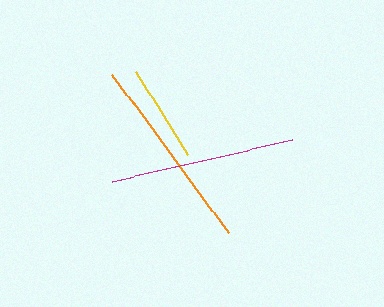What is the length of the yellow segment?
The yellow segment is approximately 98 pixels long.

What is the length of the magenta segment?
The magenta segment is approximately 185 pixels long.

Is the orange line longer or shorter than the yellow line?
The orange line is longer than the yellow line.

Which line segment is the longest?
The orange line is the longest at approximately 196 pixels.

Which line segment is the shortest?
The yellow line is the shortest at approximately 98 pixels.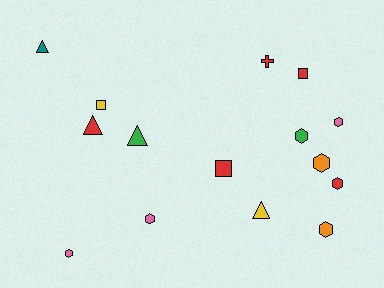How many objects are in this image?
There are 15 objects.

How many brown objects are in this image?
There are no brown objects.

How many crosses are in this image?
There is 1 cross.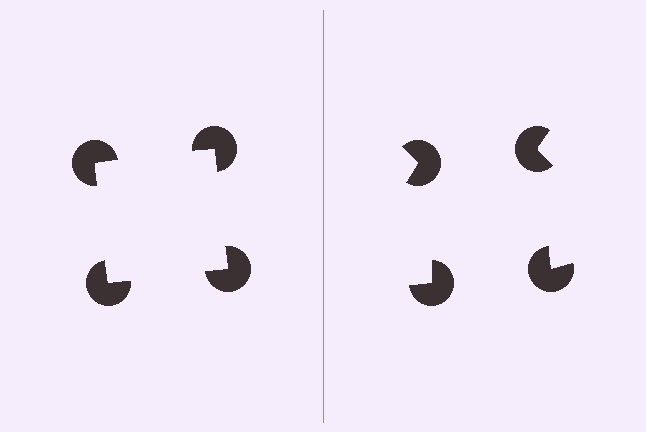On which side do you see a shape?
An illusory square appears on the left side. On the right side the wedge cuts are rotated, so no coherent shape forms.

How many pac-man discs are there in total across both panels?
8 — 4 on each side.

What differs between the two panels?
The pac-man discs are positioned identically on both sides; only the wedge orientations differ. On the left they align to a square; on the right they are misaligned.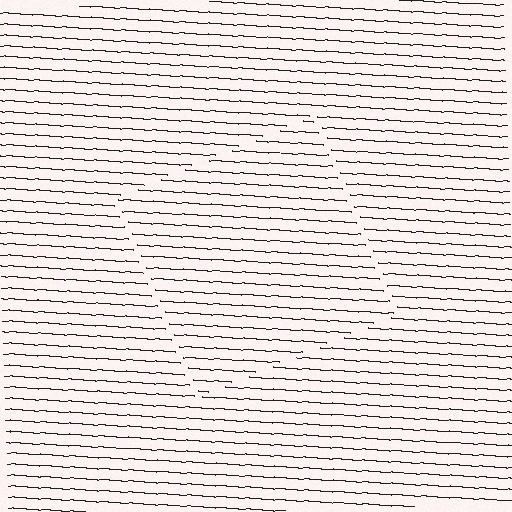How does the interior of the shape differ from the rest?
The interior of the shape contains the same grating, shifted by half a period — the contour is defined by the phase discontinuity where line-ends from the inner and outer gratings abut.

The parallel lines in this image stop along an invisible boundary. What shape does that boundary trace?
An illusory square. The interior of the shape contains the same grating, shifted by half a period — the contour is defined by the phase discontinuity where line-ends from the inner and outer gratings abut.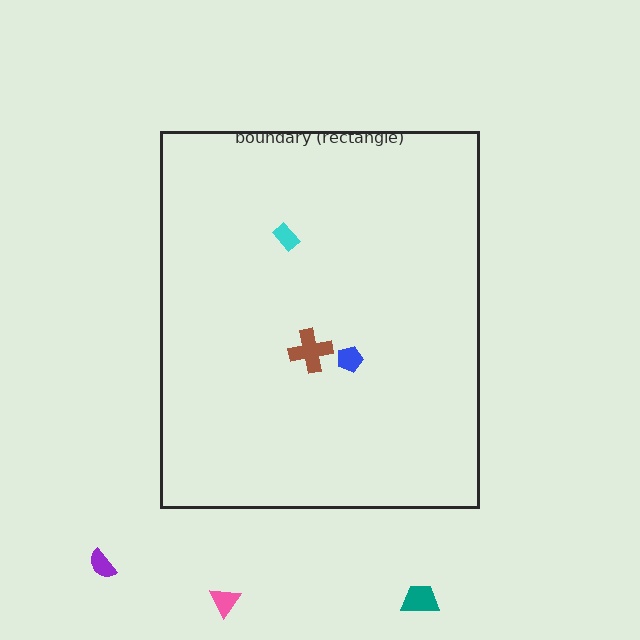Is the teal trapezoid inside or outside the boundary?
Outside.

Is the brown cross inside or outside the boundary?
Inside.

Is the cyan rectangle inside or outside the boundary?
Inside.